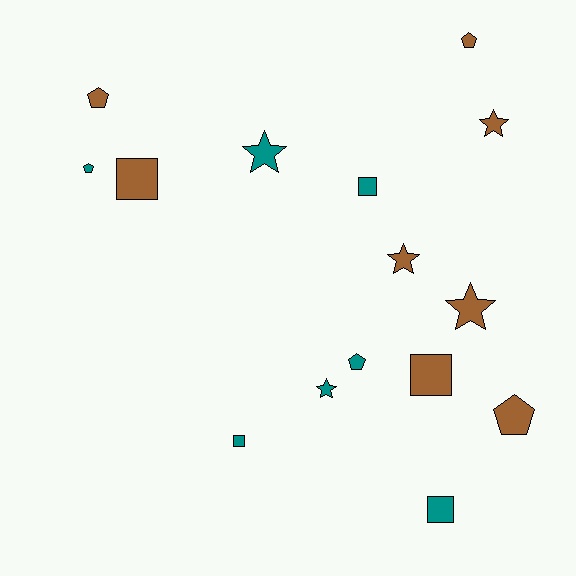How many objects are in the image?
There are 15 objects.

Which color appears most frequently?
Brown, with 8 objects.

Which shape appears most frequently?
Star, with 5 objects.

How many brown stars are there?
There are 3 brown stars.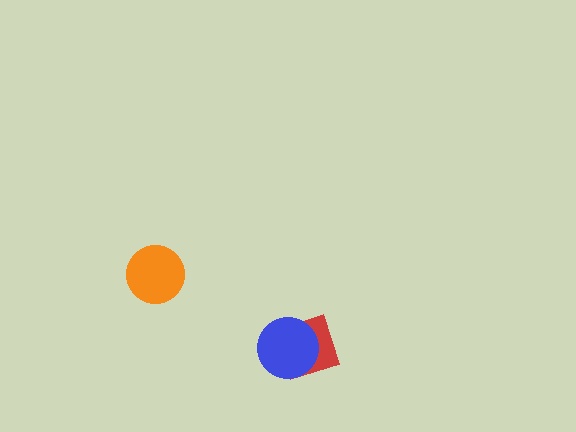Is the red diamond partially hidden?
Yes, it is partially covered by another shape.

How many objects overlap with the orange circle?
0 objects overlap with the orange circle.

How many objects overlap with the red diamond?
1 object overlaps with the red diamond.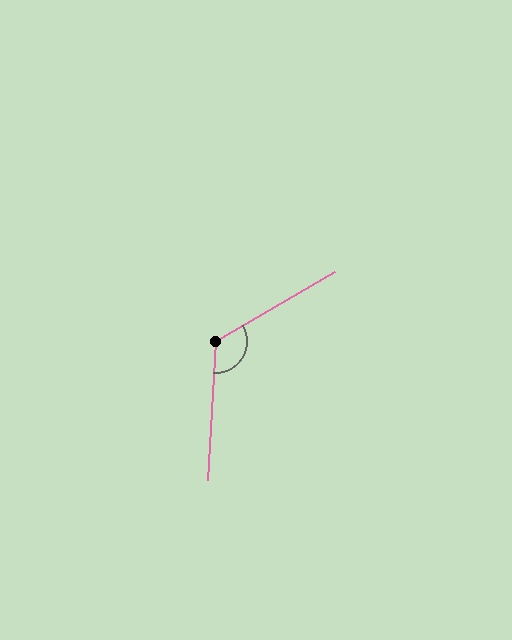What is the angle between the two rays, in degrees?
Approximately 124 degrees.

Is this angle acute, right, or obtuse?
It is obtuse.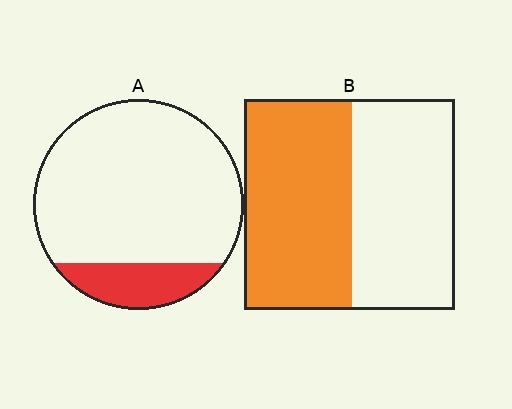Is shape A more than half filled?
No.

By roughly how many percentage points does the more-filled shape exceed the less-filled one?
By roughly 35 percentage points (B over A).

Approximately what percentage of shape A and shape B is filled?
A is approximately 15% and B is approximately 50%.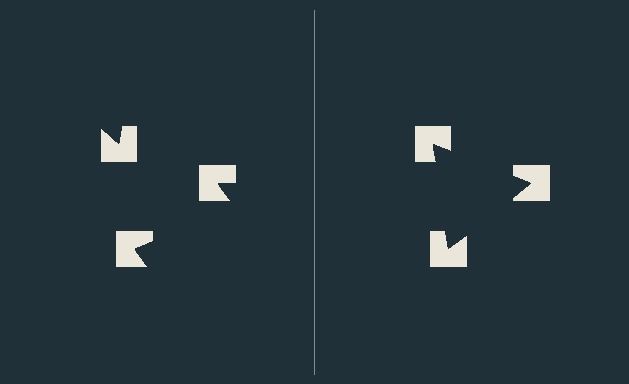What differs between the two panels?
The notched squares are positioned identically on both sides; only the wedge orientations differ. On the right they align to a triangle; on the left they are misaligned.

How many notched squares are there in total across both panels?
6 — 3 on each side.